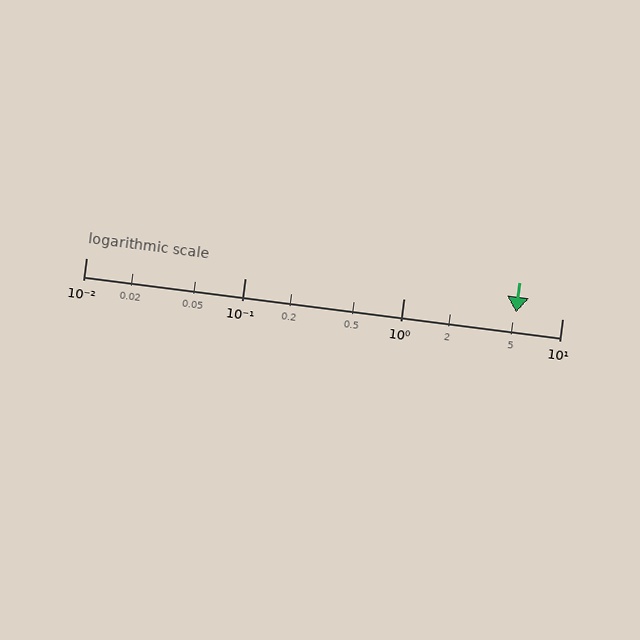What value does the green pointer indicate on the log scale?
The pointer indicates approximately 5.1.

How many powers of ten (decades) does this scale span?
The scale spans 3 decades, from 0.01 to 10.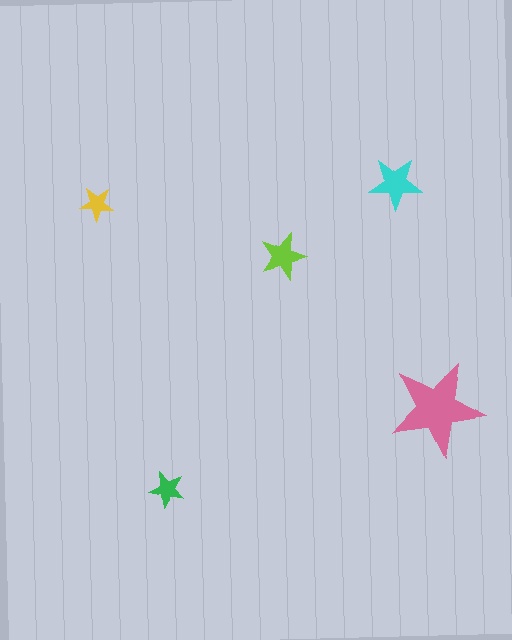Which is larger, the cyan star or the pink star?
The pink one.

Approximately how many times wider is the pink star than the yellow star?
About 3 times wider.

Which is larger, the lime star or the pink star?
The pink one.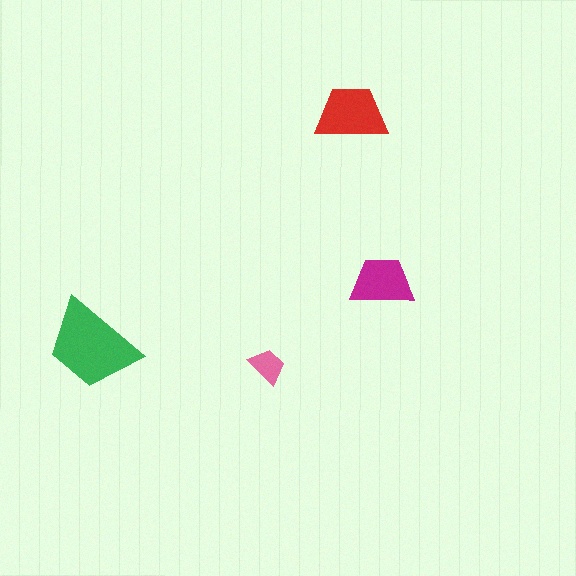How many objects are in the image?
There are 4 objects in the image.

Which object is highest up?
The red trapezoid is topmost.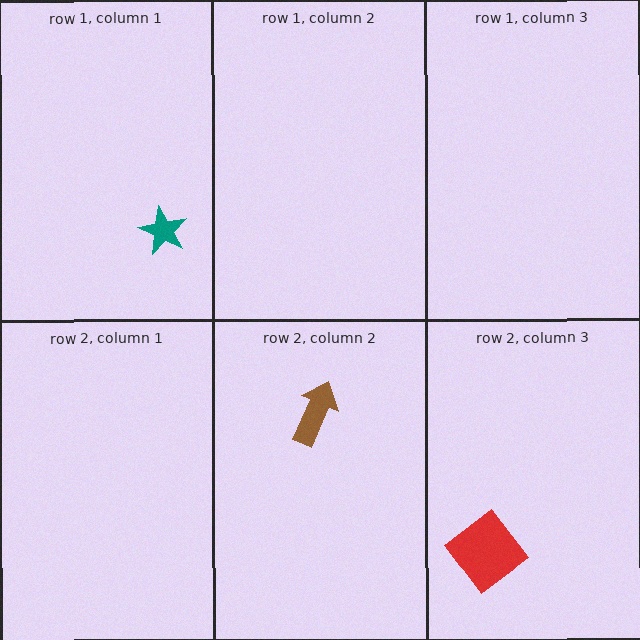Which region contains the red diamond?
The row 2, column 3 region.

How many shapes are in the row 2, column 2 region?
1.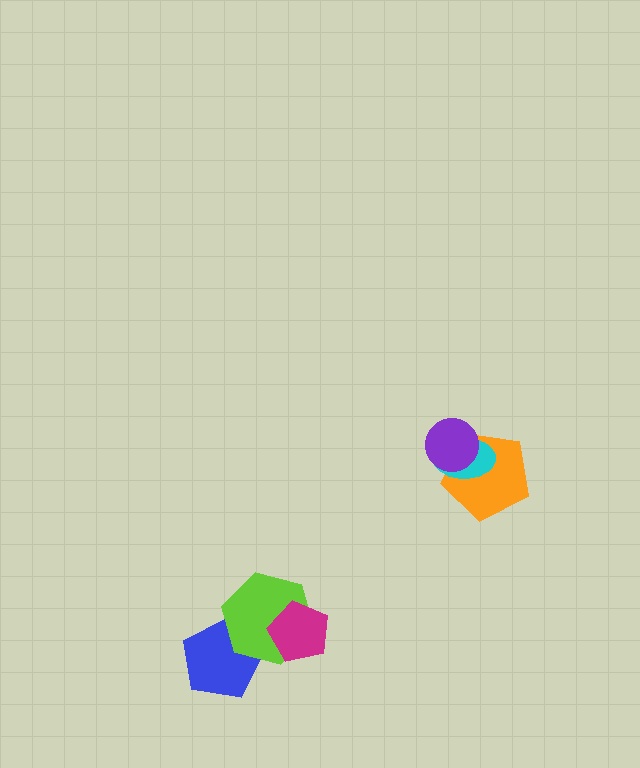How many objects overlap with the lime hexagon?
2 objects overlap with the lime hexagon.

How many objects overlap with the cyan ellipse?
2 objects overlap with the cyan ellipse.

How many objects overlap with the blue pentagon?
1 object overlaps with the blue pentagon.